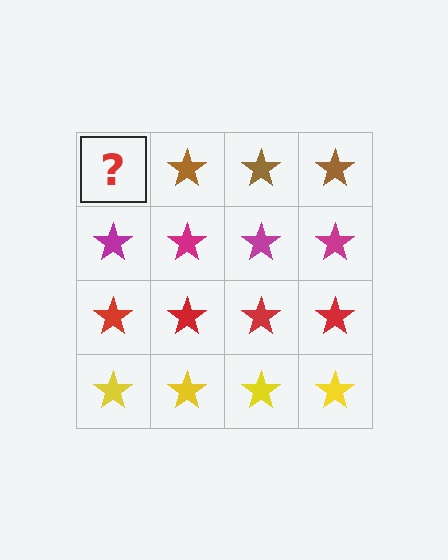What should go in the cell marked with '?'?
The missing cell should contain a brown star.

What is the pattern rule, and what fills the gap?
The rule is that each row has a consistent color. The gap should be filled with a brown star.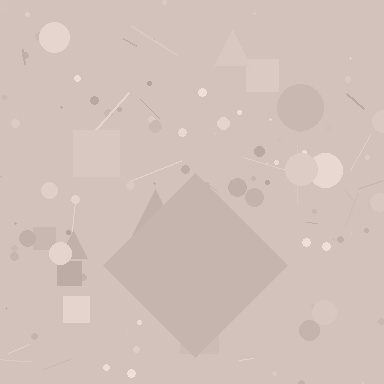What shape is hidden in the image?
A diamond is hidden in the image.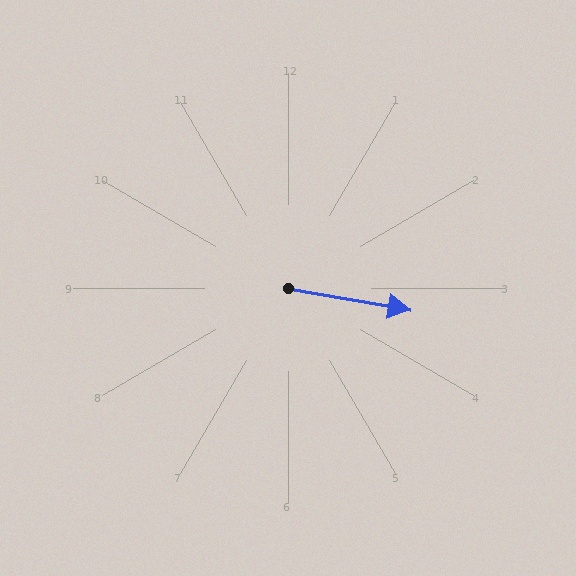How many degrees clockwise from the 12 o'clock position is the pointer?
Approximately 100 degrees.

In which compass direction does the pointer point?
East.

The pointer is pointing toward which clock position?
Roughly 3 o'clock.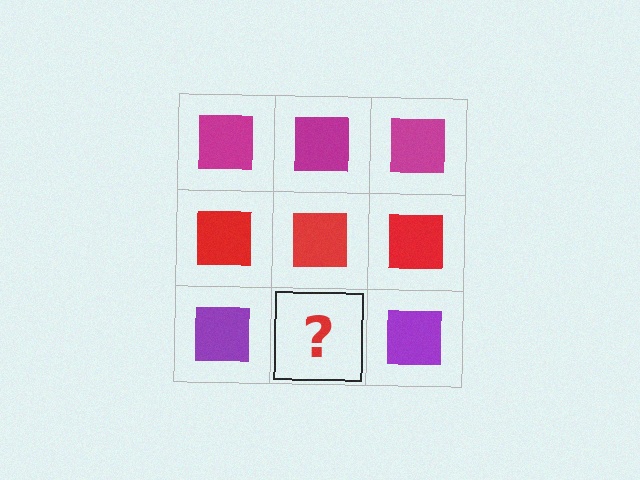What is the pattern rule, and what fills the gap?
The rule is that each row has a consistent color. The gap should be filled with a purple square.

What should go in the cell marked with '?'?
The missing cell should contain a purple square.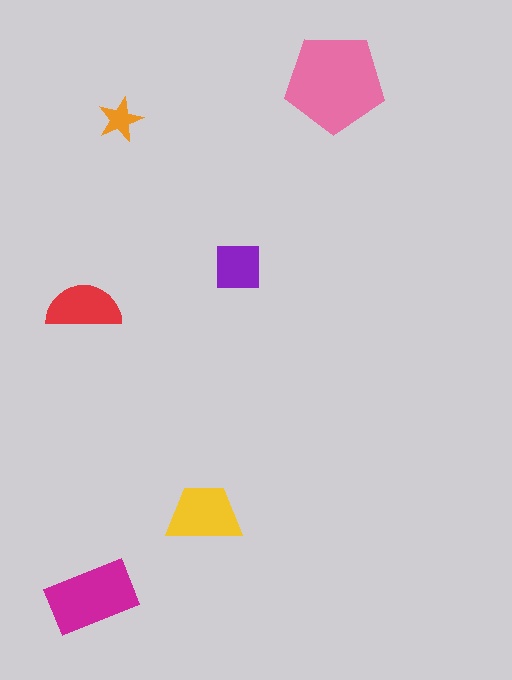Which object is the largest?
The pink pentagon.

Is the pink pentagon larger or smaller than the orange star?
Larger.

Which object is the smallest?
The orange star.